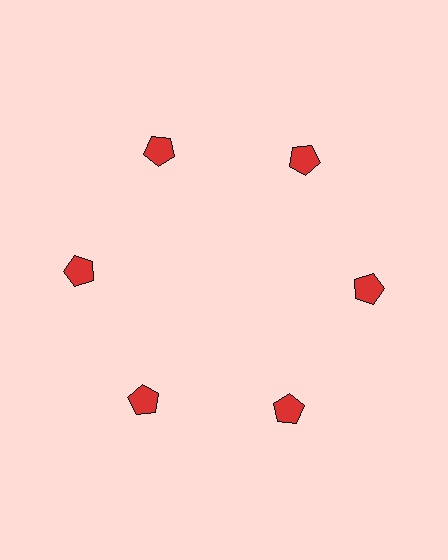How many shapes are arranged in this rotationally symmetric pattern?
There are 6 shapes, arranged in 6 groups of 1.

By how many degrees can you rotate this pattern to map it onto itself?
The pattern maps onto itself every 60 degrees of rotation.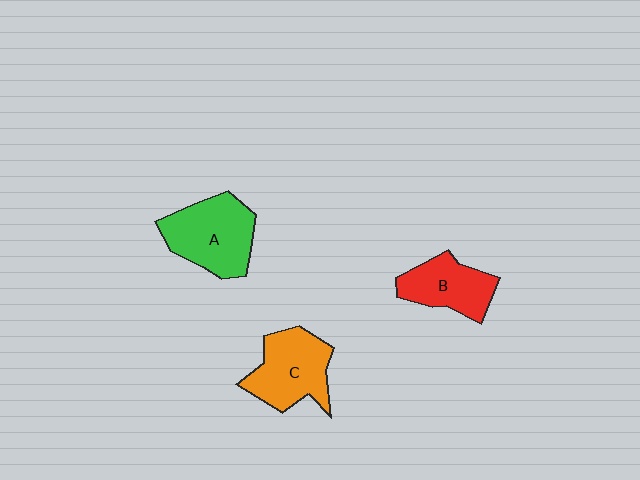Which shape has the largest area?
Shape A (green).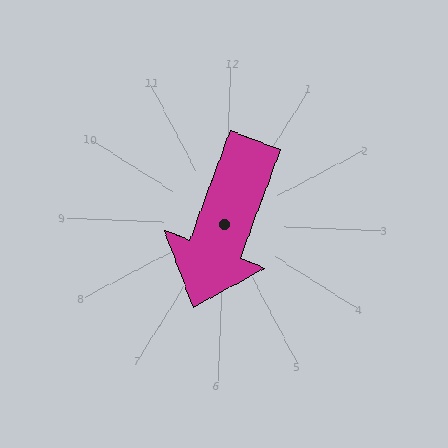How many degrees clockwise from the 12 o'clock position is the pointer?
Approximately 198 degrees.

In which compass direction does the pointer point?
South.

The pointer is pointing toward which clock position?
Roughly 7 o'clock.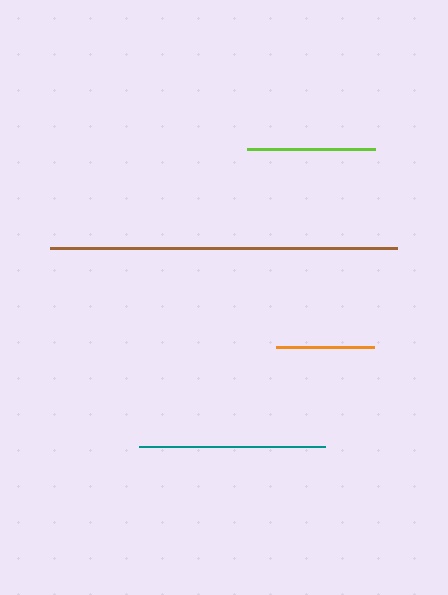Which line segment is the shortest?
The orange line is the shortest at approximately 98 pixels.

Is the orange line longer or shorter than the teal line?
The teal line is longer than the orange line.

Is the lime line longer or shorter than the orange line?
The lime line is longer than the orange line.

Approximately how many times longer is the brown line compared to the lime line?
The brown line is approximately 2.7 times the length of the lime line.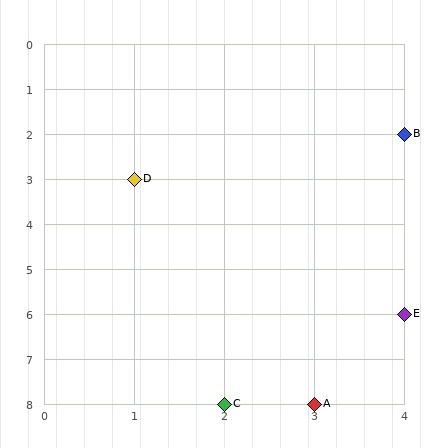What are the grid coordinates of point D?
Point D is at grid coordinates (1, 3).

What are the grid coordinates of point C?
Point C is at grid coordinates (2, 8).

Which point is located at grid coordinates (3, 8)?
Point A is at (3, 8).